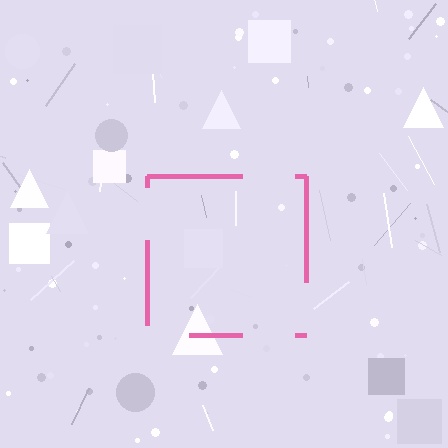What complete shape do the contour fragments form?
The contour fragments form a square.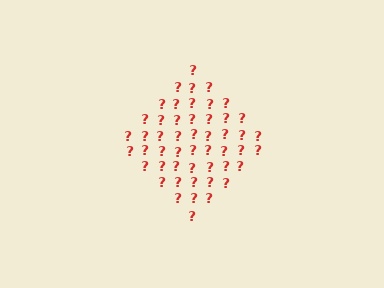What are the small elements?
The small elements are question marks.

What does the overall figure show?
The overall figure shows a diamond.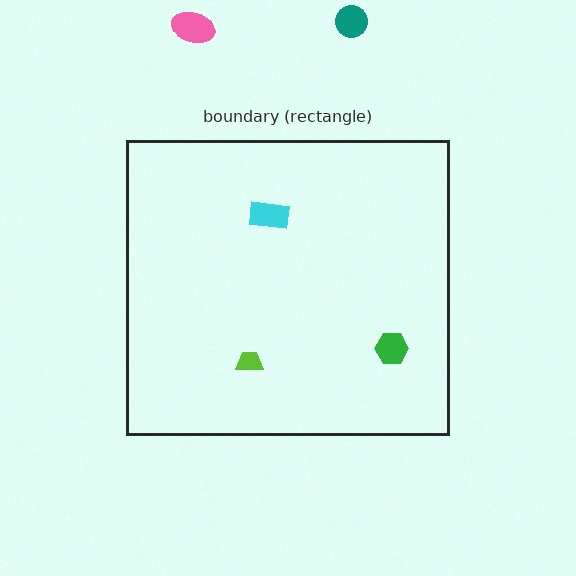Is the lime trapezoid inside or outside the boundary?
Inside.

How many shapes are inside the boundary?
3 inside, 2 outside.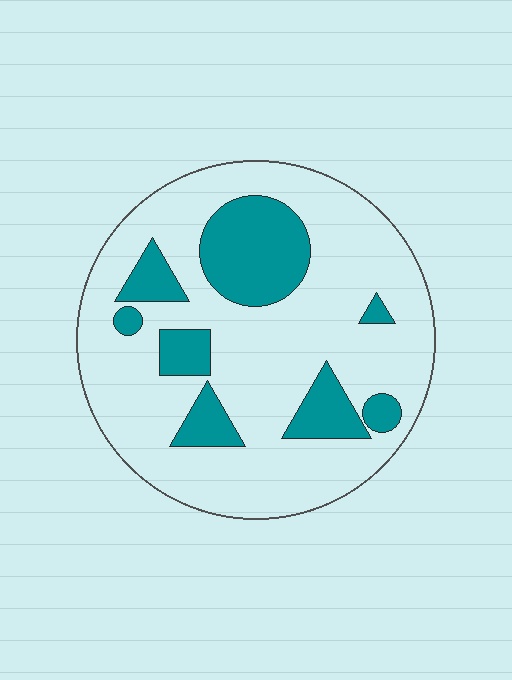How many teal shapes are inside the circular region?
8.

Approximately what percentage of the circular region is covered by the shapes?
Approximately 25%.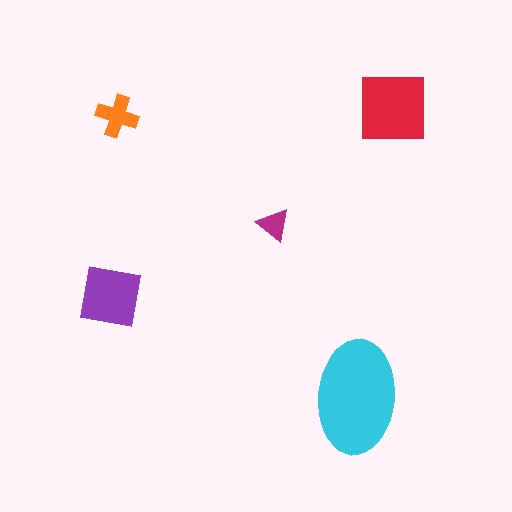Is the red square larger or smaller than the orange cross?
Larger.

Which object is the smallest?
The magenta triangle.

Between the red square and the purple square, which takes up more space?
The red square.